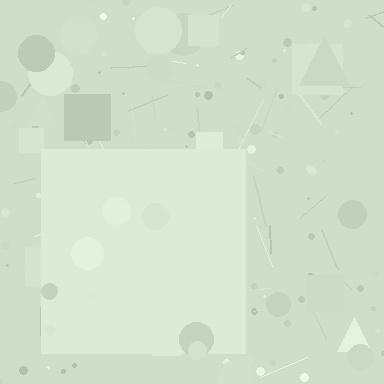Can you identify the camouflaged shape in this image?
The camouflaged shape is a square.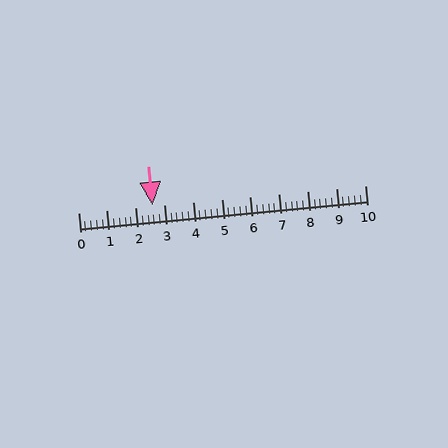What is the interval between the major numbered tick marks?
The major tick marks are spaced 1 units apart.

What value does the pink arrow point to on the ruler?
The pink arrow points to approximately 2.6.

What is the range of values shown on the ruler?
The ruler shows values from 0 to 10.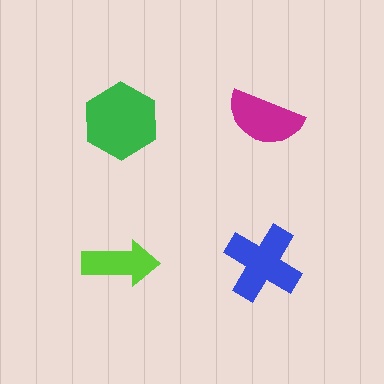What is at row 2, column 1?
A lime arrow.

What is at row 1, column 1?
A green hexagon.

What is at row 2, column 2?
A blue cross.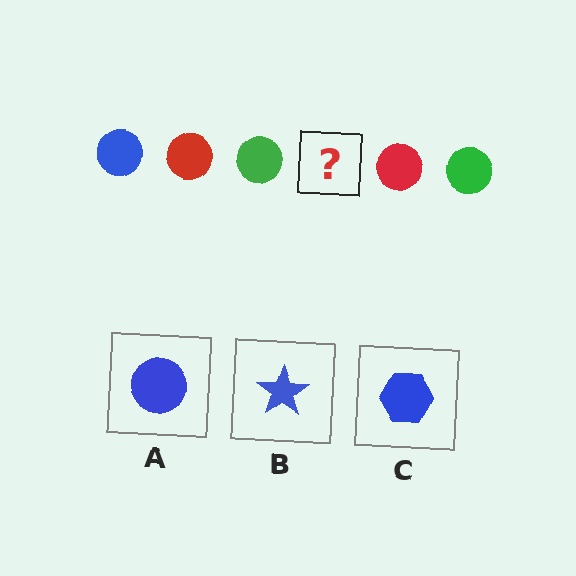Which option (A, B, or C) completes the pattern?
A.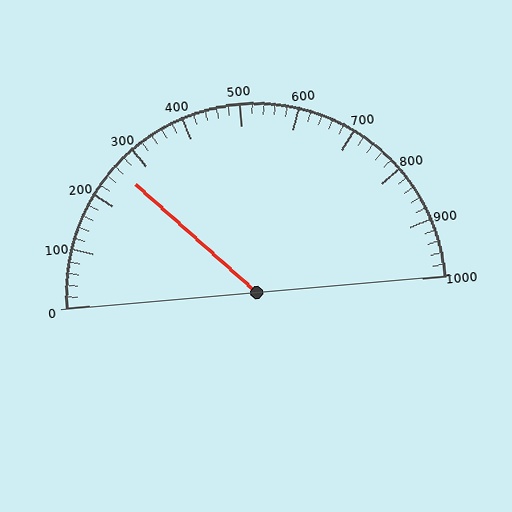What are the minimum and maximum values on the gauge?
The gauge ranges from 0 to 1000.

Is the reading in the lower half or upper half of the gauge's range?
The reading is in the lower half of the range (0 to 1000).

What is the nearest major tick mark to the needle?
The nearest major tick mark is 300.